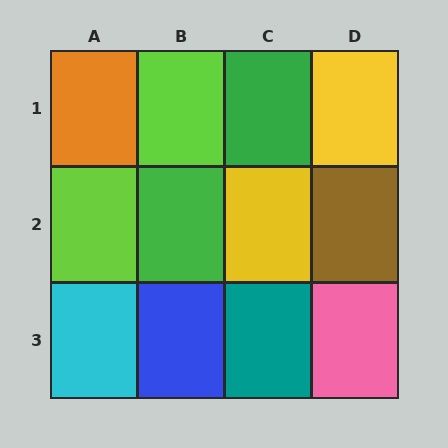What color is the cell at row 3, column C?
Teal.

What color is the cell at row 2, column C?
Yellow.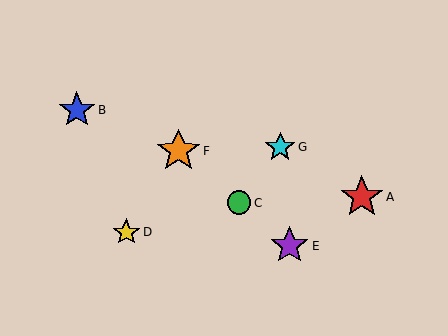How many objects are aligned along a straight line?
3 objects (C, E, F) are aligned along a straight line.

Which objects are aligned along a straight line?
Objects C, E, F are aligned along a straight line.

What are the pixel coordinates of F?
Object F is at (178, 151).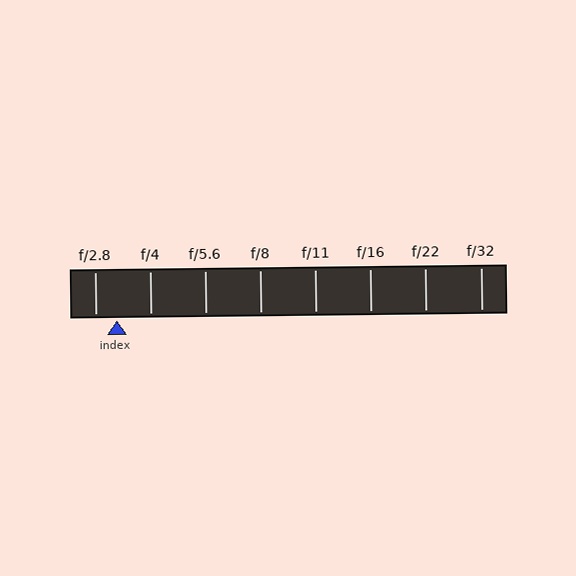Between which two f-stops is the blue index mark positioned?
The index mark is between f/2.8 and f/4.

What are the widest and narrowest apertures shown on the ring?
The widest aperture shown is f/2.8 and the narrowest is f/32.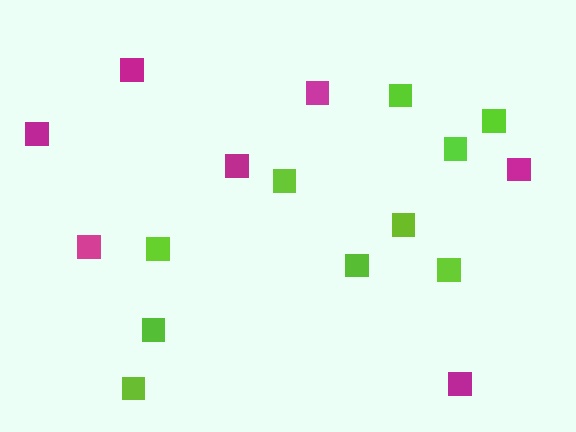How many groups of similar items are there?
There are 2 groups: one group of magenta squares (7) and one group of lime squares (10).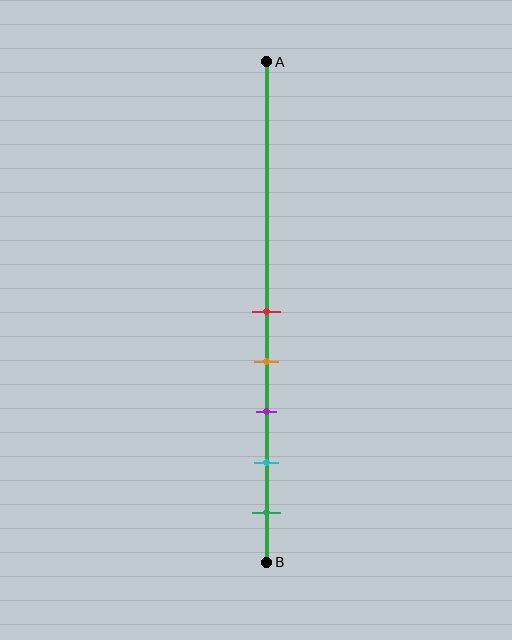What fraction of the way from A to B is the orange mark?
The orange mark is approximately 60% (0.6) of the way from A to B.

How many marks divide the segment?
There are 5 marks dividing the segment.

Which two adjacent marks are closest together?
The red and orange marks are the closest adjacent pair.